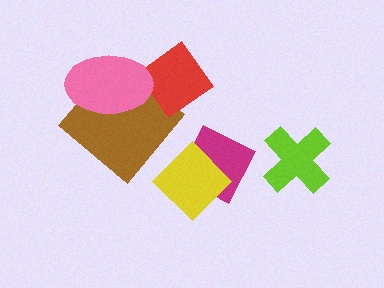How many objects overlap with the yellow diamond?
1 object overlaps with the yellow diamond.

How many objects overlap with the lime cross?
0 objects overlap with the lime cross.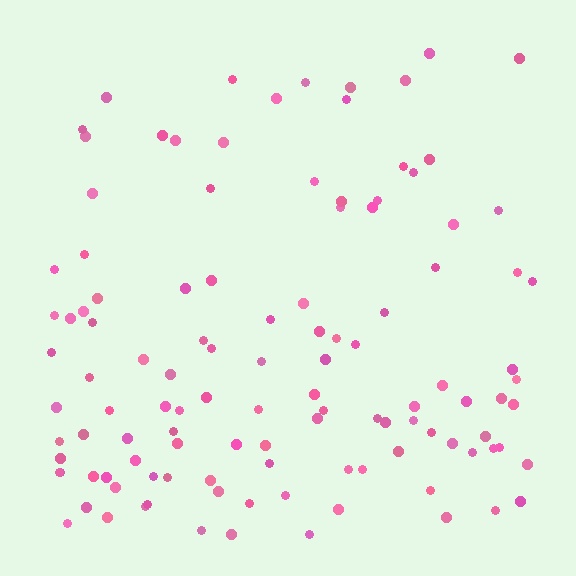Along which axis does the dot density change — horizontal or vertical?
Vertical.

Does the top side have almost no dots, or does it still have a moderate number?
Still a moderate number, just noticeably fewer than the bottom.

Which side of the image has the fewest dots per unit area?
The top.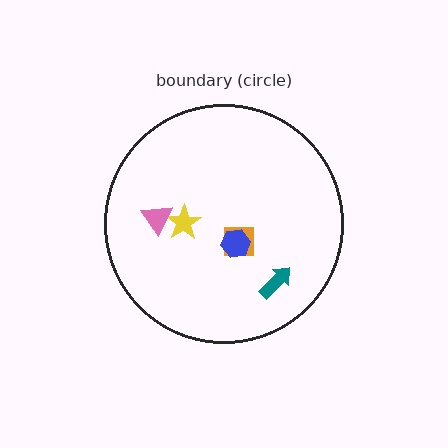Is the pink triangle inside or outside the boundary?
Inside.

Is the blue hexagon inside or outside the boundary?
Inside.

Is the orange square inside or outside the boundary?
Inside.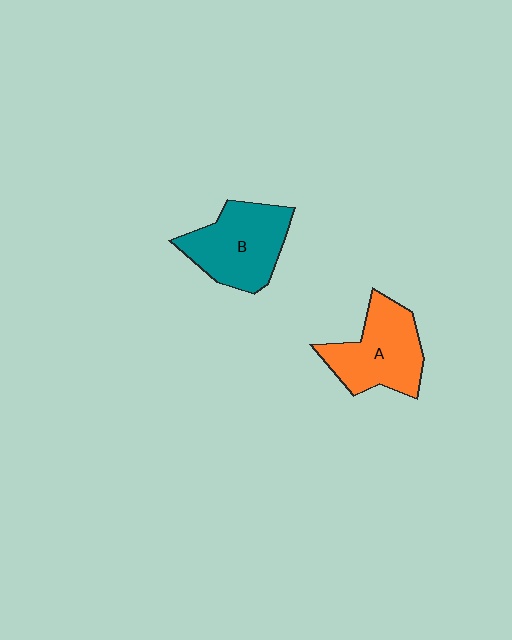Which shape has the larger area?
Shape B (teal).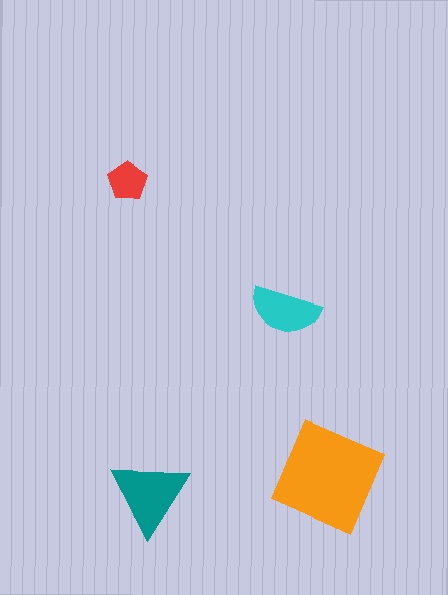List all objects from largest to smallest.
The orange diamond, the teal triangle, the cyan semicircle, the red pentagon.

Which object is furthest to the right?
The orange diamond is rightmost.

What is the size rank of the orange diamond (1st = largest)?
1st.